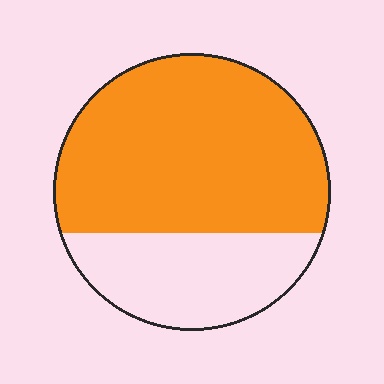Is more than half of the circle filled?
Yes.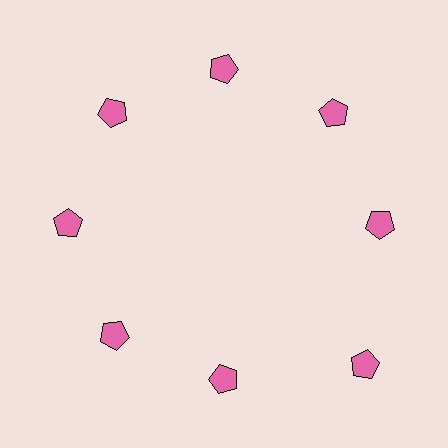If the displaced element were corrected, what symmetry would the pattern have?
It would have 8-fold rotational symmetry — the pattern would map onto itself every 45 degrees.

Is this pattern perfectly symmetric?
No. The 8 pink pentagons are arranged in a ring, but one element near the 4 o'clock position is pushed outward from the center, breaking the 8-fold rotational symmetry.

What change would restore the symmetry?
The symmetry would be restored by moving it inward, back onto the ring so that all 8 pentagons sit at equal angles and equal distance from the center.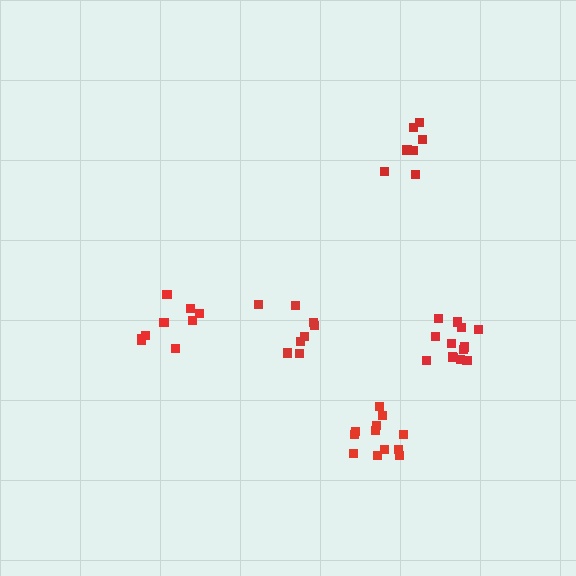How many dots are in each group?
Group 1: 12 dots, Group 2: 8 dots, Group 3: 9 dots, Group 4: 8 dots, Group 5: 13 dots (50 total).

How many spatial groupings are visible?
There are 5 spatial groupings.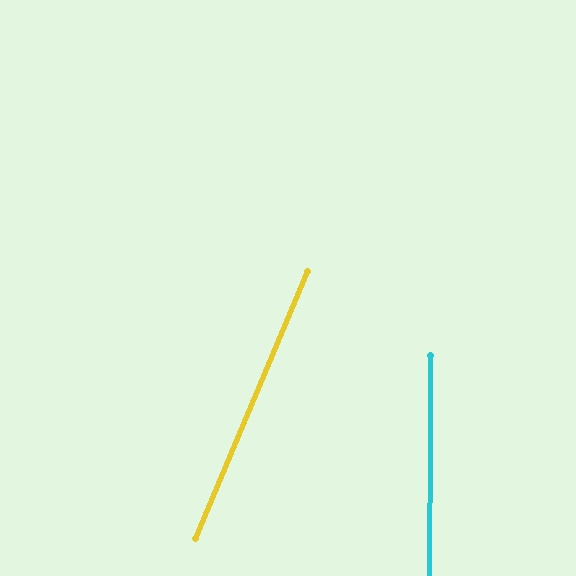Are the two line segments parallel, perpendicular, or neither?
Neither parallel nor perpendicular — they differ by about 23°.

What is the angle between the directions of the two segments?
Approximately 23 degrees.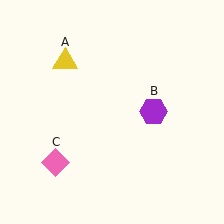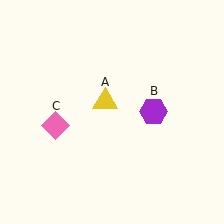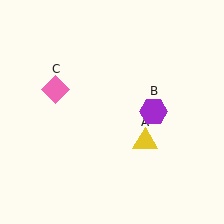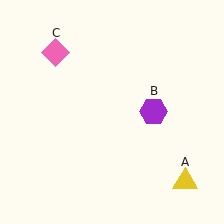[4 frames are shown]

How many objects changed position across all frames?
2 objects changed position: yellow triangle (object A), pink diamond (object C).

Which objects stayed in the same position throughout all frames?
Purple hexagon (object B) remained stationary.